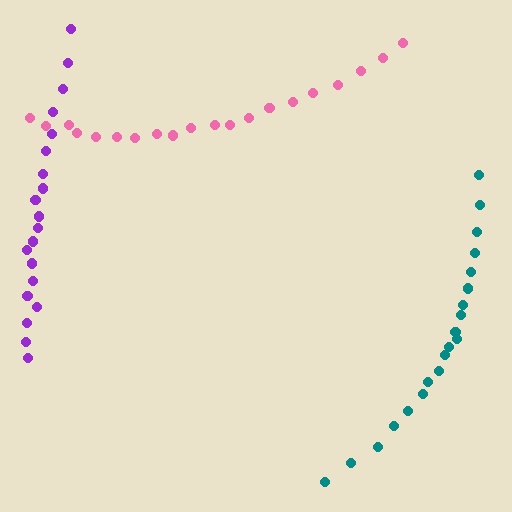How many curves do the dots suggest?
There are 3 distinct paths.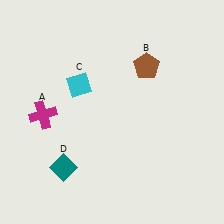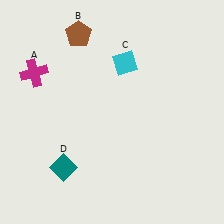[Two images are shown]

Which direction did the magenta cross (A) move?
The magenta cross (A) moved up.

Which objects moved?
The objects that moved are: the magenta cross (A), the brown pentagon (B), the cyan diamond (C).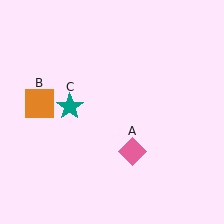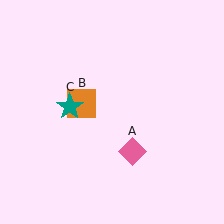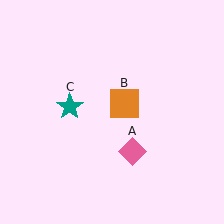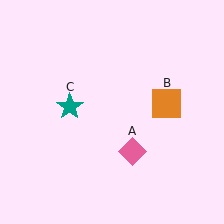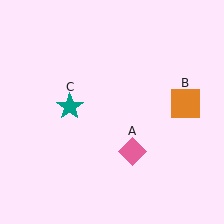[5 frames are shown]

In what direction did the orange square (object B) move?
The orange square (object B) moved right.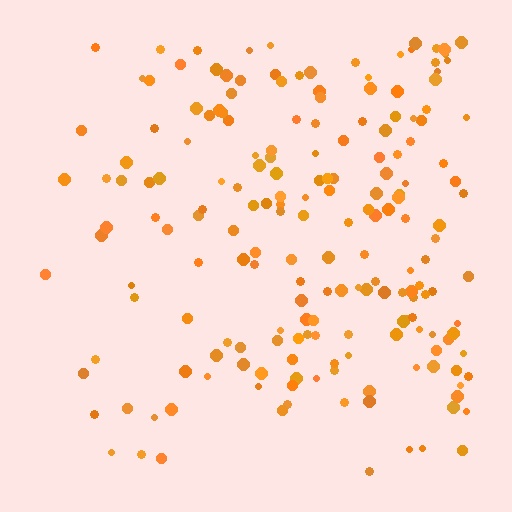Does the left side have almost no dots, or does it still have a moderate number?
Still a moderate number, just noticeably fewer than the right.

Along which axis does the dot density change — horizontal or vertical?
Horizontal.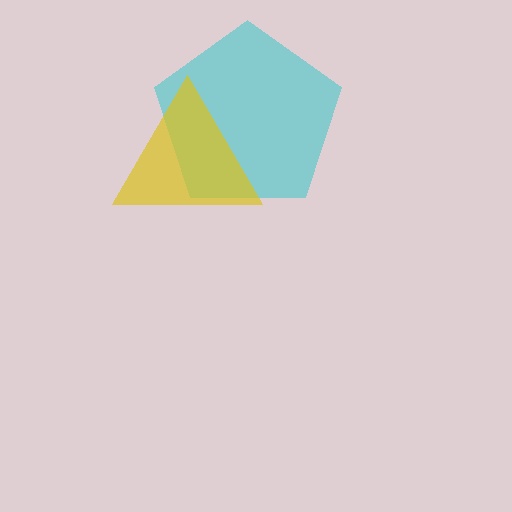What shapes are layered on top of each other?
The layered shapes are: a cyan pentagon, a yellow triangle.